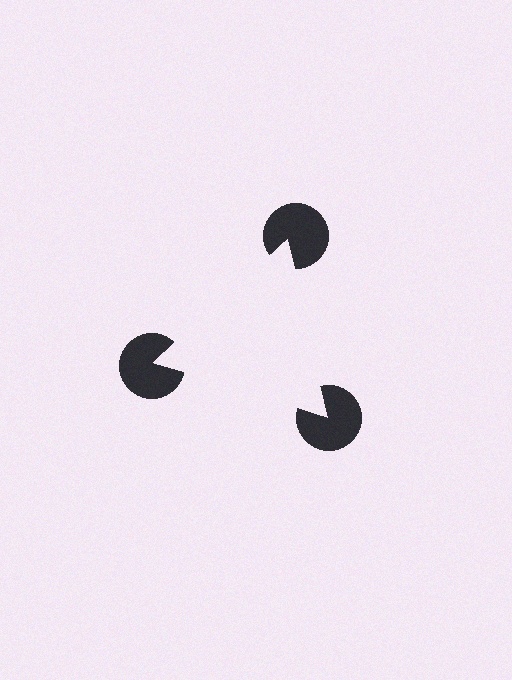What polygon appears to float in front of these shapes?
An illusory triangle — its edges are inferred from the aligned wedge cuts in the pac-man discs, not physically drawn.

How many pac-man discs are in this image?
There are 3 — one at each vertex of the illusory triangle.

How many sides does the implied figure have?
3 sides.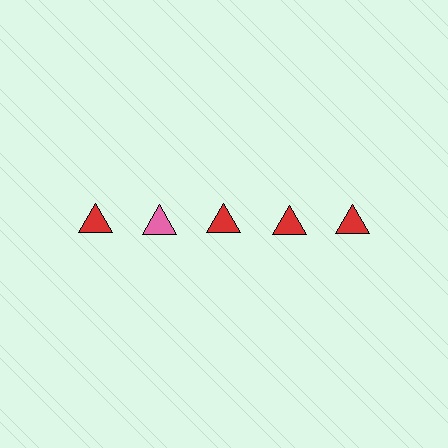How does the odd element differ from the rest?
It has a different color: pink instead of red.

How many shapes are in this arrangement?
There are 5 shapes arranged in a grid pattern.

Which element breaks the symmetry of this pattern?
The pink triangle in the top row, second from left column breaks the symmetry. All other shapes are red triangles.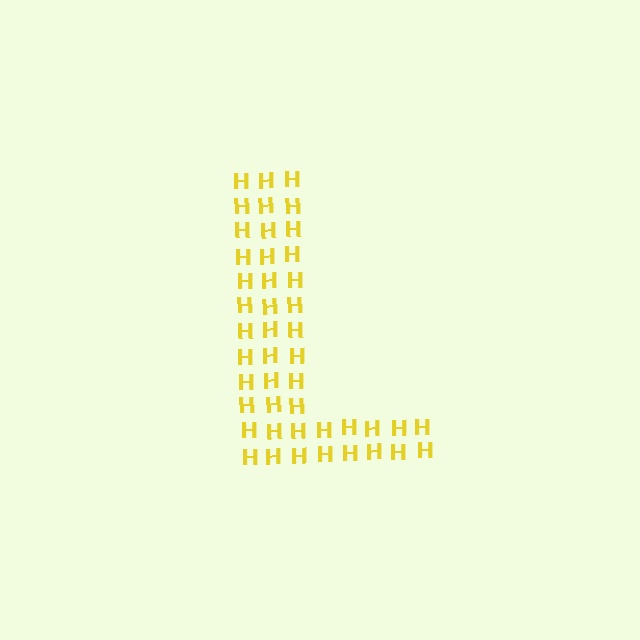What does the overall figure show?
The overall figure shows the letter L.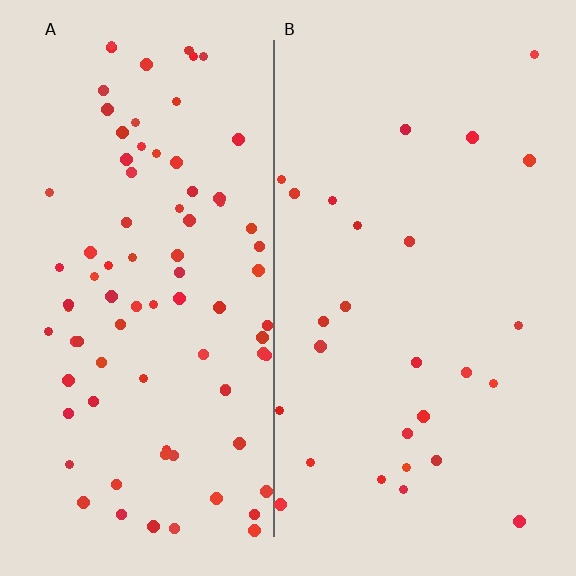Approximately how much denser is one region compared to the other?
Approximately 3.1× — region A over region B.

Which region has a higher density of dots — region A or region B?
A (the left).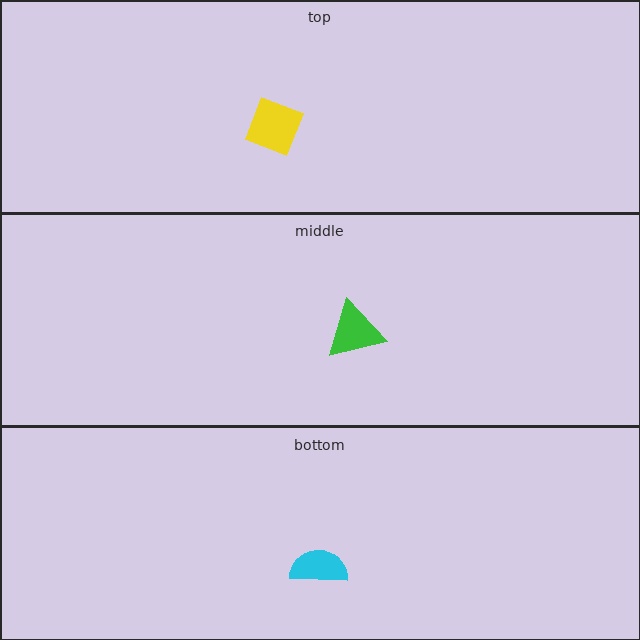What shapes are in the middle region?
The green triangle.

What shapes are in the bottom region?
The cyan semicircle.